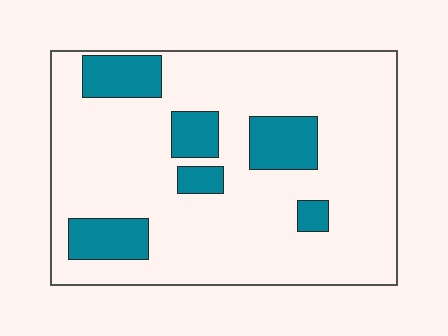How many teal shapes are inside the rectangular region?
6.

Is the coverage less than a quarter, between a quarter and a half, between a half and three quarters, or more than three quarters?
Less than a quarter.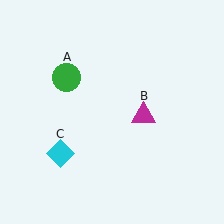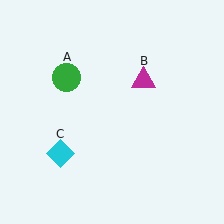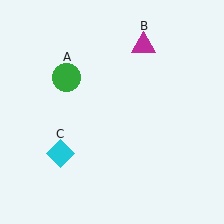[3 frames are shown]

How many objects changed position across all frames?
1 object changed position: magenta triangle (object B).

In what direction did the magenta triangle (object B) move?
The magenta triangle (object B) moved up.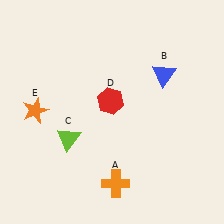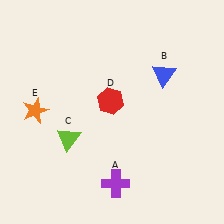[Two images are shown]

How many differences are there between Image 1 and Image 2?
There is 1 difference between the two images.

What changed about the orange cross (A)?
In Image 1, A is orange. In Image 2, it changed to purple.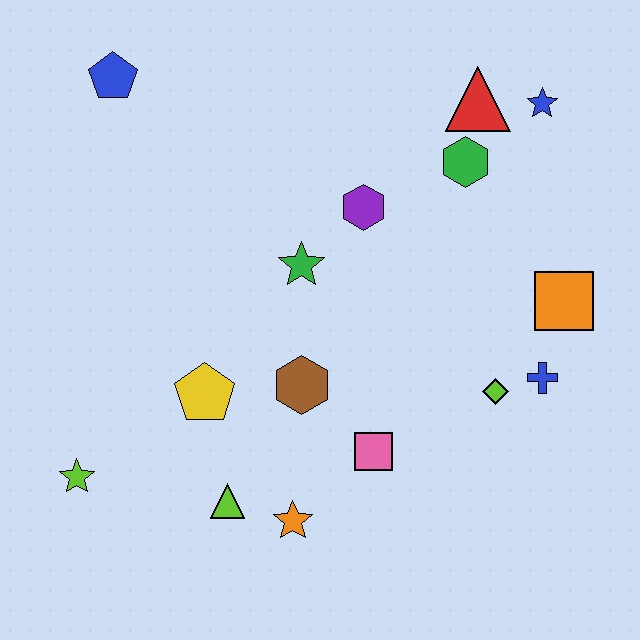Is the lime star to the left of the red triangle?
Yes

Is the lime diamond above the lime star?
Yes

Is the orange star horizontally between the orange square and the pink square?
No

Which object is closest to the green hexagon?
The red triangle is closest to the green hexagon.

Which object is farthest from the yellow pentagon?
The blue star is farthest from the yellow pentagon.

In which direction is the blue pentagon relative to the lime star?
The blue pentagon is above the lime star.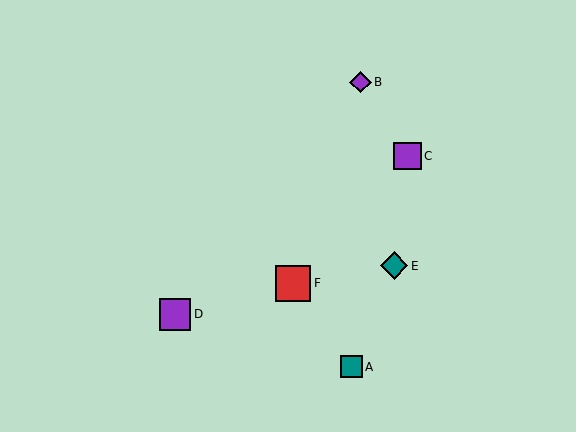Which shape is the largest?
The red square (labeled F) is the largest.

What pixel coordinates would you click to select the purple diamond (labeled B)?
Click at (361, 82) to select the purple diamond B.